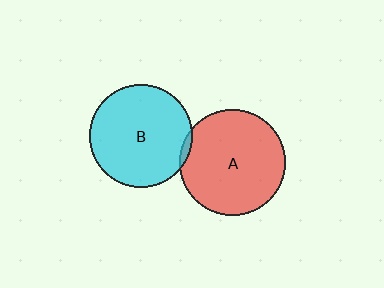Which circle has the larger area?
Circle A (red).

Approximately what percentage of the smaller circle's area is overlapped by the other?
Approximately 5%.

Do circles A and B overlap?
Yes.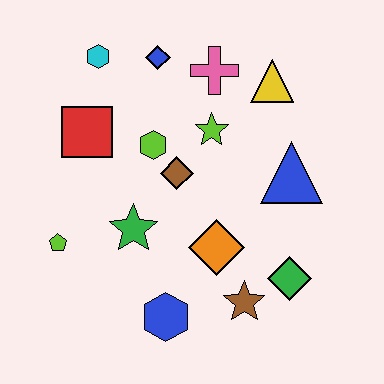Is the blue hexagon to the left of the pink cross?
Yes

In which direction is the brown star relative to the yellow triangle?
The brown star is below the yellow triangle.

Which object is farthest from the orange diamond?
The cyan hexagon is farthest from the orange diamond.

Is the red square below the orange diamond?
No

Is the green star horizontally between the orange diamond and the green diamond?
No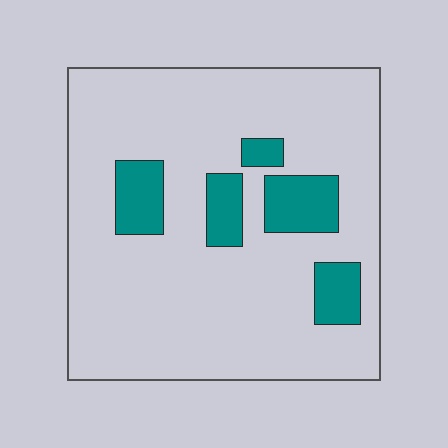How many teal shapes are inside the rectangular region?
5.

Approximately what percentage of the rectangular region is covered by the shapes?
Approximately 15%.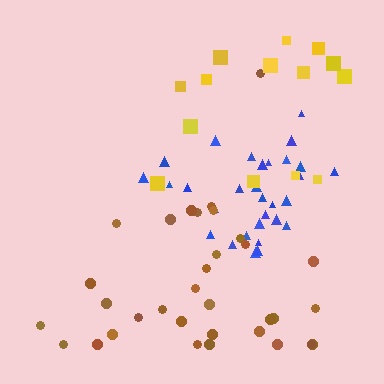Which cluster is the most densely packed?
Blue.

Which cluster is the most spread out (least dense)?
Yellow.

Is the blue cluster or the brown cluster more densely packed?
Blue.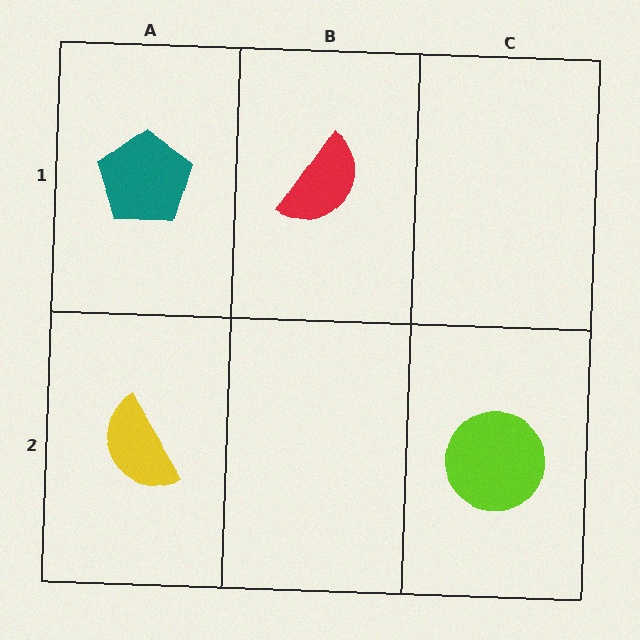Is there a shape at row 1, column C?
No, that cell is empty.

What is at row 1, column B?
A red semicircle.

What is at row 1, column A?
A teal pentagon.